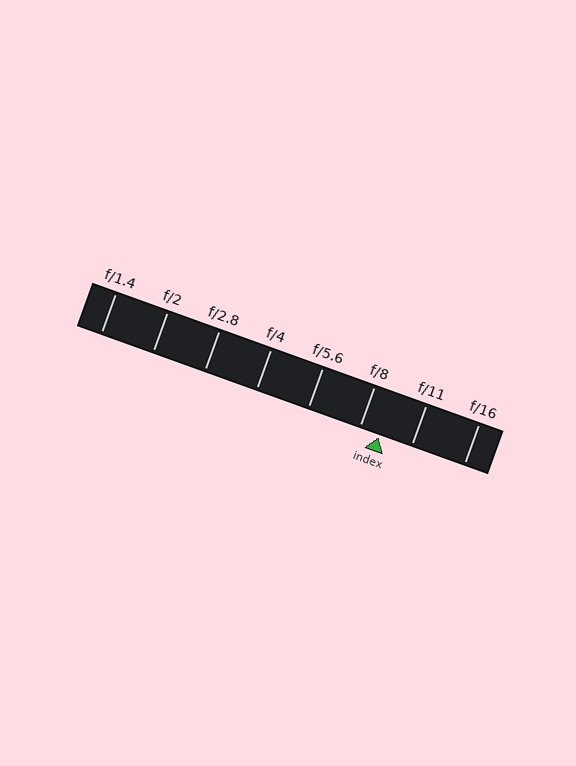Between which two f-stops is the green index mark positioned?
The index mark is between f/8 and f/11.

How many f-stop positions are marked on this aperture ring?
There are 8 f-stop positions marked.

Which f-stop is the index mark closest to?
The index mark is closest to f/8.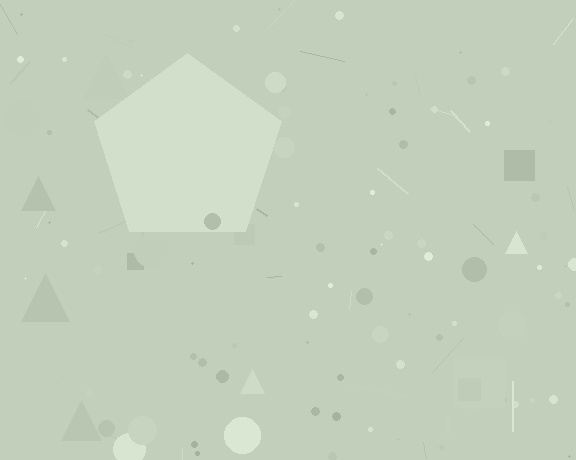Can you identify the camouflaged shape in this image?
The camouflaged shape is a pentagon.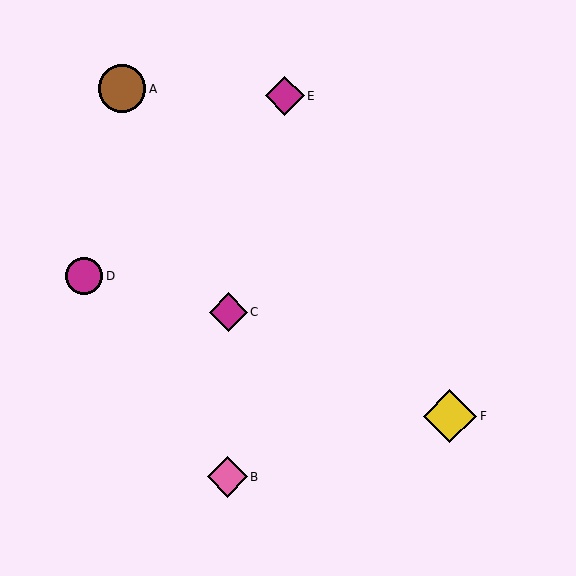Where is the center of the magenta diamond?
The center of the magenta diamond is at (228, 312).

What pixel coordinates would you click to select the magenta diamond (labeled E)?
Click at (285, 96) to select the magenta diamond E.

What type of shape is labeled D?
Shape D is a magenta circle.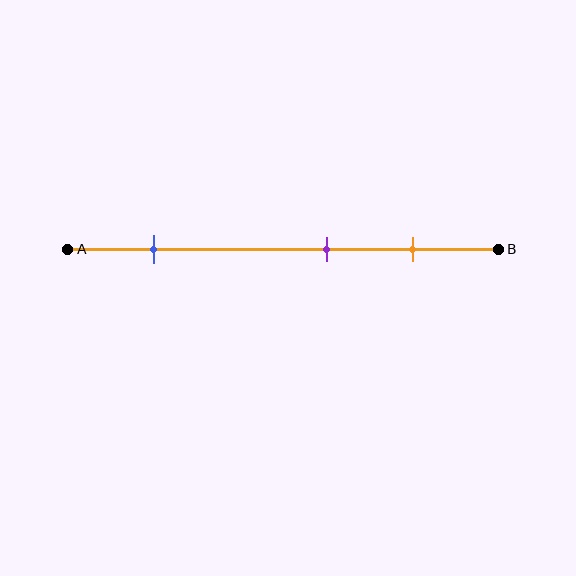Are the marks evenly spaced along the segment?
No, the marks are not evenly spaced.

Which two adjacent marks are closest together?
The purple and orange marks are the closest adjacent pair.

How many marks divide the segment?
There are 3 marks dividing the segment.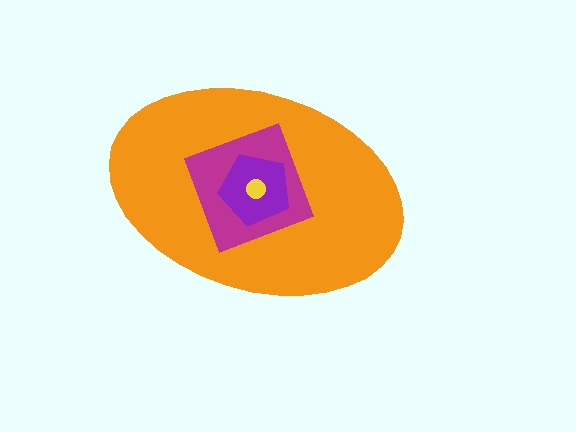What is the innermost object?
The yellow circle.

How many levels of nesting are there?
4.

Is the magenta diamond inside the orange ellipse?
Yes.